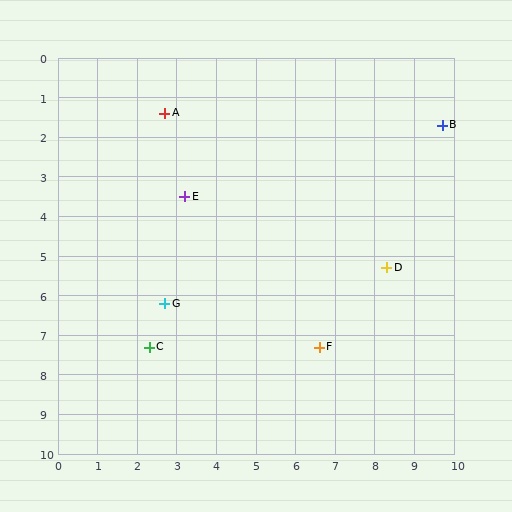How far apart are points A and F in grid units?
Points A and F are about 7.1 grid units apart.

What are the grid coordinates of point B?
Point B is at approximately (9.7, 1.7).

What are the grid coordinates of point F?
Point F is at approximately (6.6, 7.3).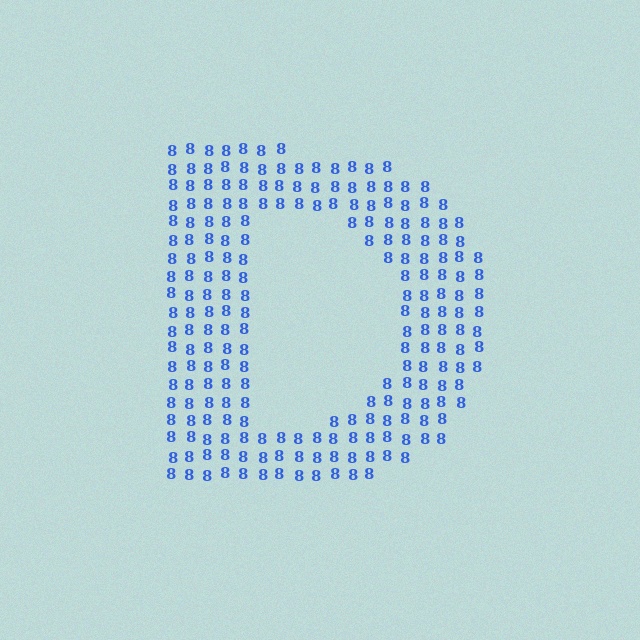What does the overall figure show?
The overall figure shows the letter D.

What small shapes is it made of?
It is made of small digit 8's.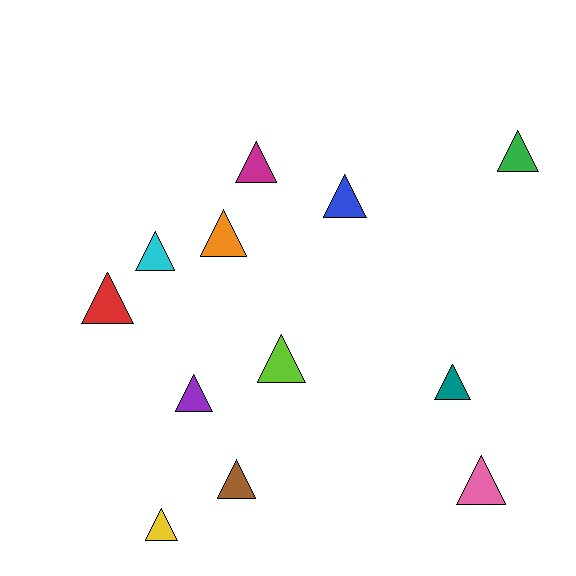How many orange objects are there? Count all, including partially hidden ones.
There is 1 orange object.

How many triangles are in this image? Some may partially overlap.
There are 12 triangles.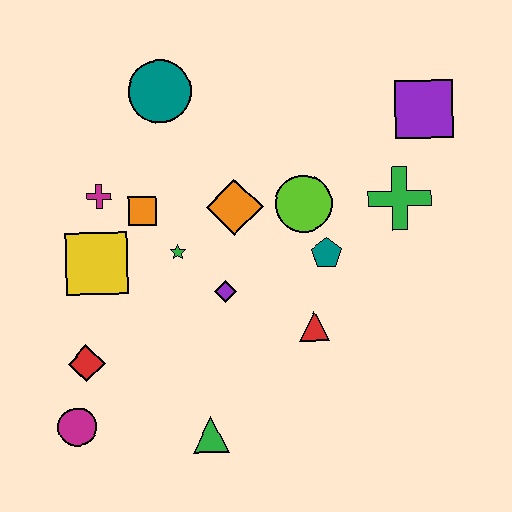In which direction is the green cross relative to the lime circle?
The green cross is to the right of the lime circle.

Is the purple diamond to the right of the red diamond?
Yes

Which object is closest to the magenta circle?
The red diamond is closest to the magenta circle.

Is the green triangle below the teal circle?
Yes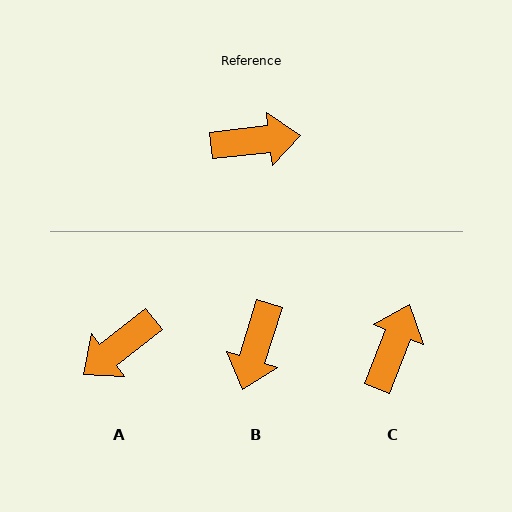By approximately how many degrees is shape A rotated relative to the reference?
Approximately 148 degrees clockwise.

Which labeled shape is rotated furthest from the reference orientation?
A, about 148 degrees away.